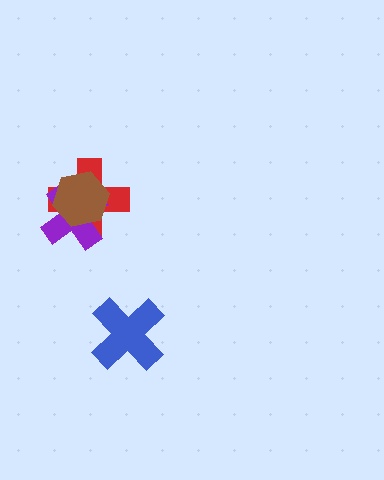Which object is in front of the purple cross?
The brown hexagon is in front of the purple cross.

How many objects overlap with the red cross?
2 objects overlap with the red cross.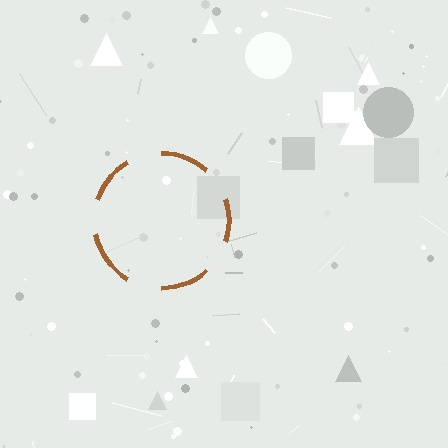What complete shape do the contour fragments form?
The contour fragments form a circle.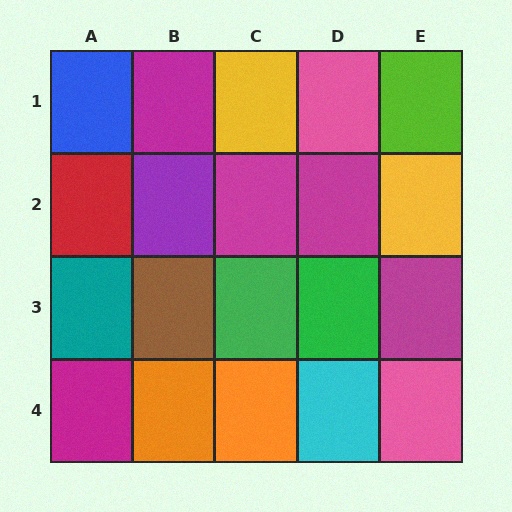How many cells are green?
2 cells are green.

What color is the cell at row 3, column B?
Brown.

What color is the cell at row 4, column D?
Cyan.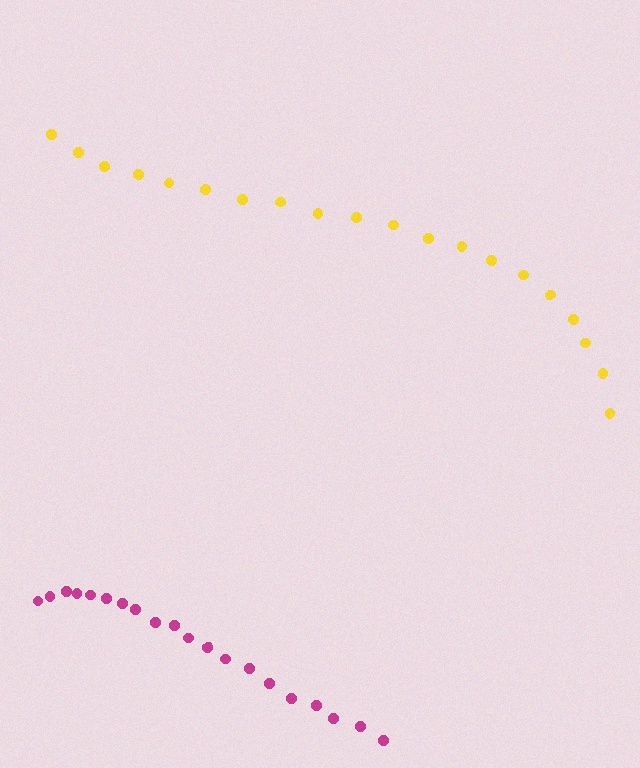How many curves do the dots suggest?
There are 2 distinct paths.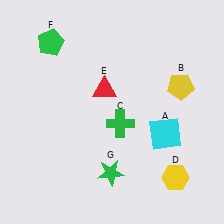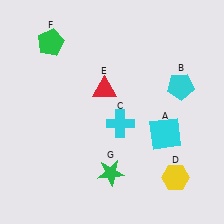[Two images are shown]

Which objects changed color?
B changed from yellow to cyan. C changed from green to cyan.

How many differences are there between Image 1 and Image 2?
There are 2 differences between the two images.